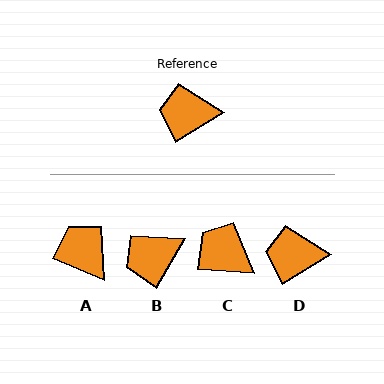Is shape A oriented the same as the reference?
No, it is off by about 54 degrees.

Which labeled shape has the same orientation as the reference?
D.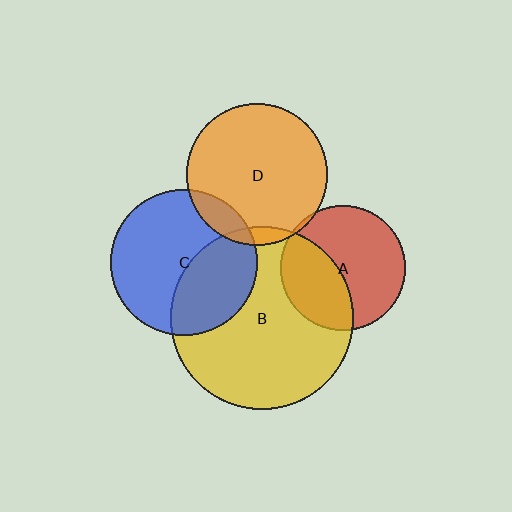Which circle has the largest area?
Circle B (yellow).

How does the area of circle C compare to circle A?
Approximately 1.4 times.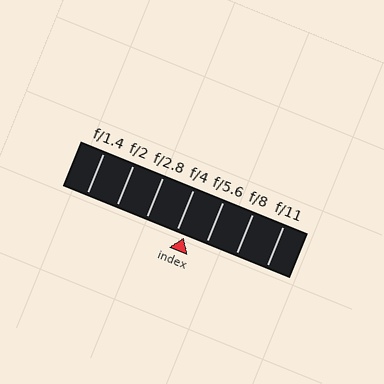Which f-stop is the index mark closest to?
The index mark is closest to f/4.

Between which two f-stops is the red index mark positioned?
The index mark is between f/4 and f/5.6.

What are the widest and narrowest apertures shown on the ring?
The widest aperture shown is f/1.4 and the narrowest is f/11.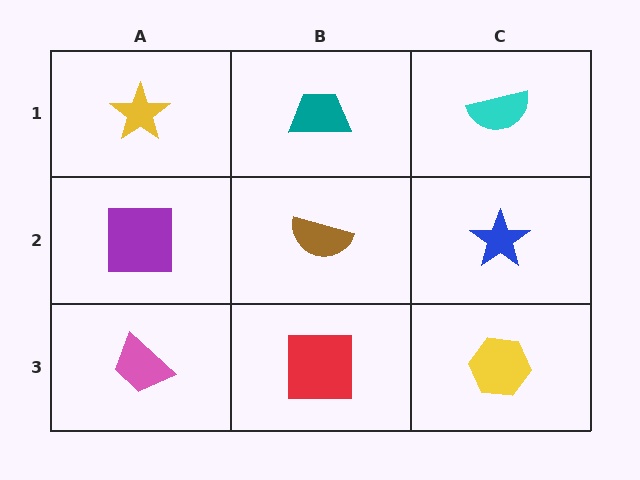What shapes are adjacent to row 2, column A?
A yellow star (row 1, column A), a pink trapezoid (row 3, column A), a brown semicircle (row 2, column B).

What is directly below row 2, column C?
A yellow hexagon.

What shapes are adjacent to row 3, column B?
A brown semicircle (row 2, column B), a pink trapezoid (row 3, column A), a yellow hexagon (row 3, column C).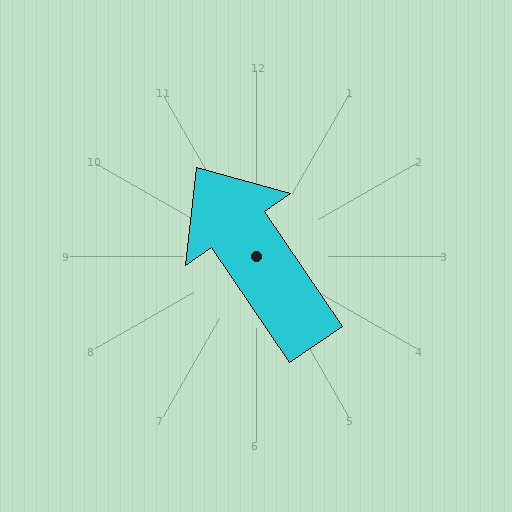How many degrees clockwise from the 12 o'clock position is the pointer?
Approximately 326 degrees.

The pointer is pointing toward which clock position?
Roughly 11 o'clock.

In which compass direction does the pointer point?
Northwest.